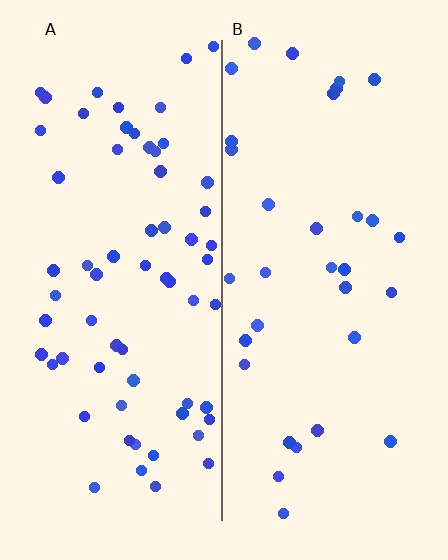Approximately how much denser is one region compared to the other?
Approximately 2.0× — region A over region B.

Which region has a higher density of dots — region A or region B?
A (the left).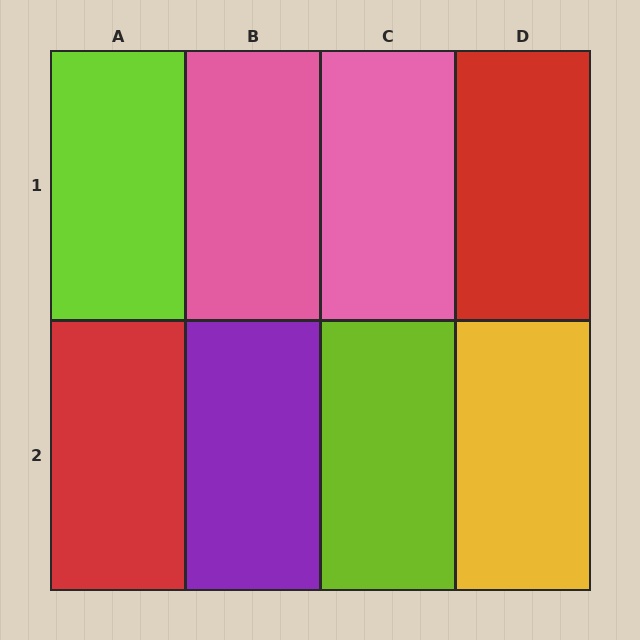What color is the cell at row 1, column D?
Red.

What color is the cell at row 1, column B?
Pink.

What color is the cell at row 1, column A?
Lime.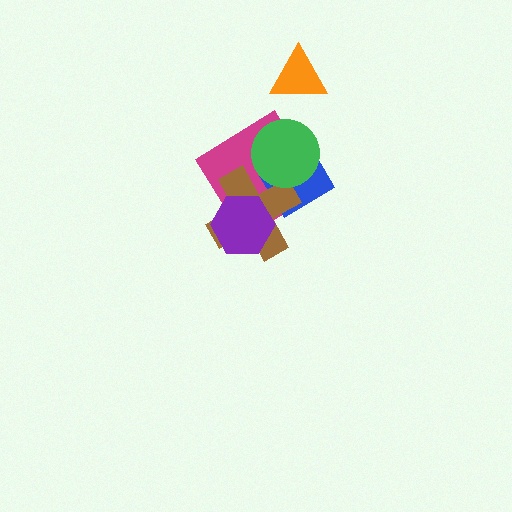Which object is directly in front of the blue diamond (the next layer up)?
The brown cross is directly in front of the blue diamond.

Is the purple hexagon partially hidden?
No, no other shape covers it.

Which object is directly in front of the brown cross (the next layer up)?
The green circle is directly in front of the brown cross.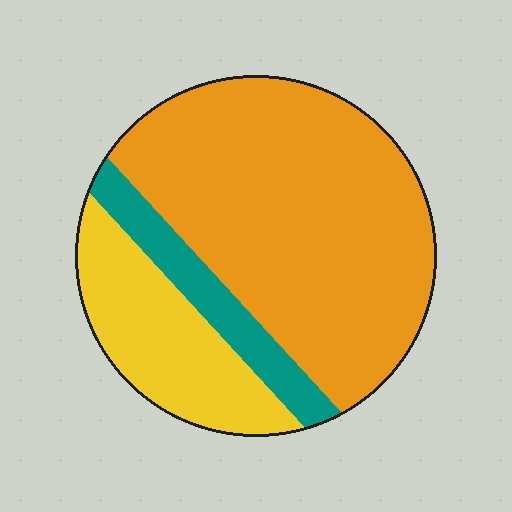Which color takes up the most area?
Orange, at roughly 65%.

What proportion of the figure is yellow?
Yellow takes up about one quarter (1/4) of the figure.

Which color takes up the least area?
Teal, at roughly 10%.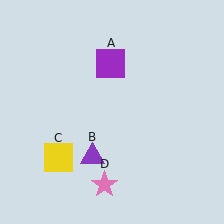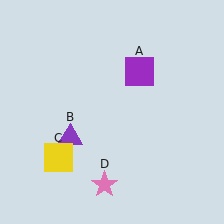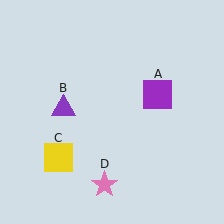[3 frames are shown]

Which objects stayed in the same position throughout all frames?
Yellow square (object C) and pink star (object D) remained stationary.